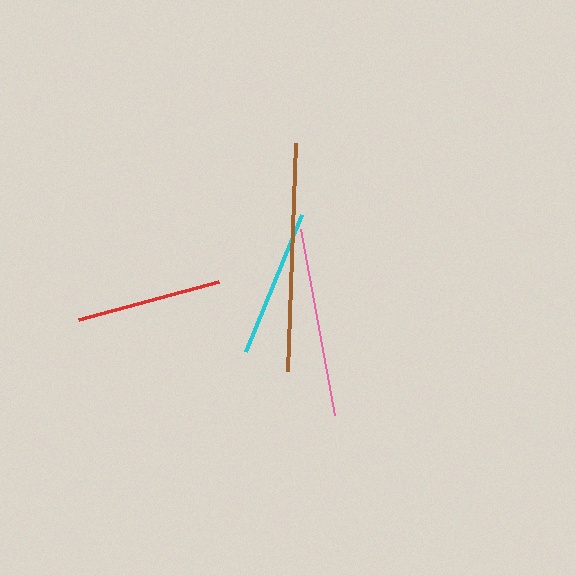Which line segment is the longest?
The brown line is the longest at approximately 228 pixels.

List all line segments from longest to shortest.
From longest to shortest: brown, pink, cyan, red.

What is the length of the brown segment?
The brown segment is approximately 228 pixels long.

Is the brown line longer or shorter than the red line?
The brown line is longer than the red line.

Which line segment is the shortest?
The red line is the shortest at approximately 146 pixels.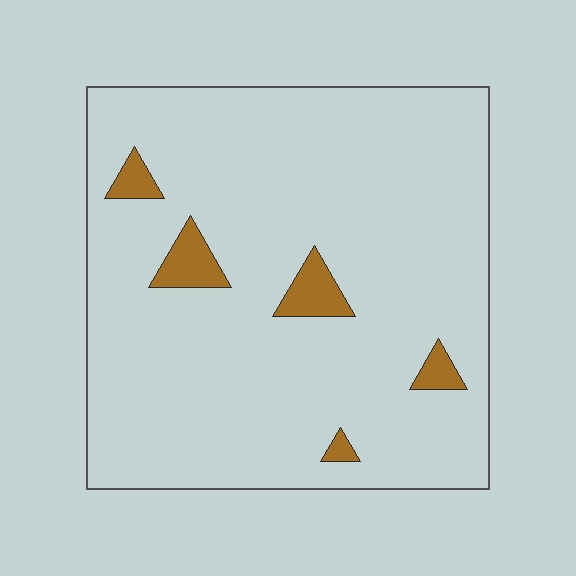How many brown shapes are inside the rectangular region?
5.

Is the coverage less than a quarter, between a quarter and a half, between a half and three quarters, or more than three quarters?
Less than a quarter.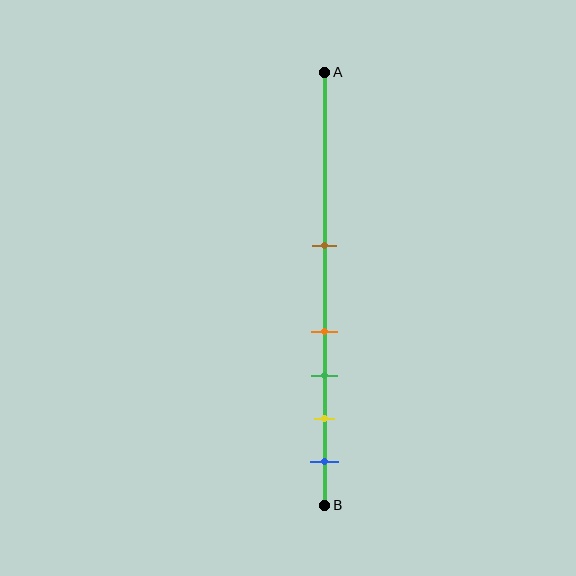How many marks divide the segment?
There are 5 marks dividing the segment.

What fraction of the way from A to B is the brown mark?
The brown mark is approximately 40% (0.4) of the way from A to B.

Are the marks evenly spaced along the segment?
No, the marks are not evenly spaced.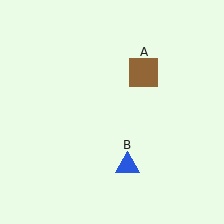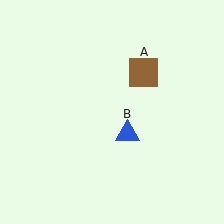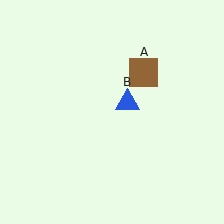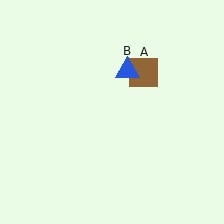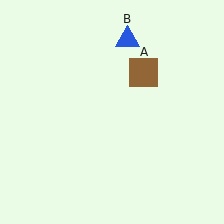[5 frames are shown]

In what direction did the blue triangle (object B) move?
The blue triangle (object B) moved up.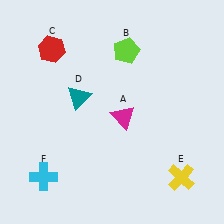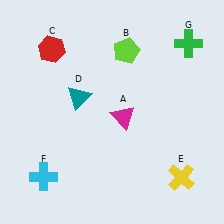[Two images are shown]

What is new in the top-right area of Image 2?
A green cross (G) was added in the top-right area of Image 2.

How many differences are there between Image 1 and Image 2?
There is 1 difference between the two images.